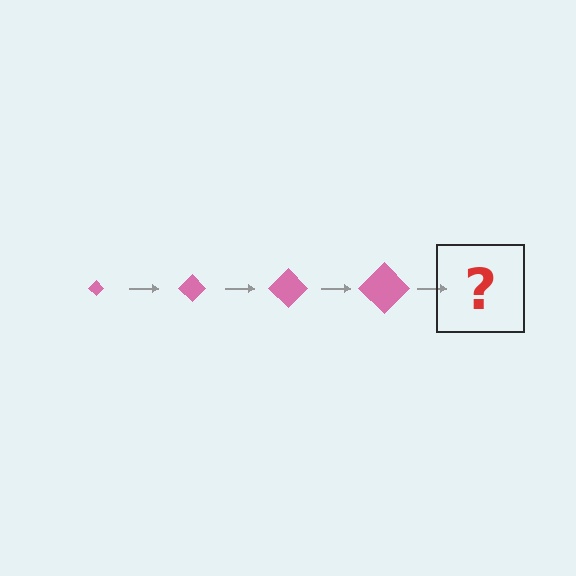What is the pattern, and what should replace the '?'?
The pattern is that the diamond gets progressively larger each step. The '?' should be a pink diamond, larger than the previous one.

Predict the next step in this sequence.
The next step is a pink diamond, larger than the previous one.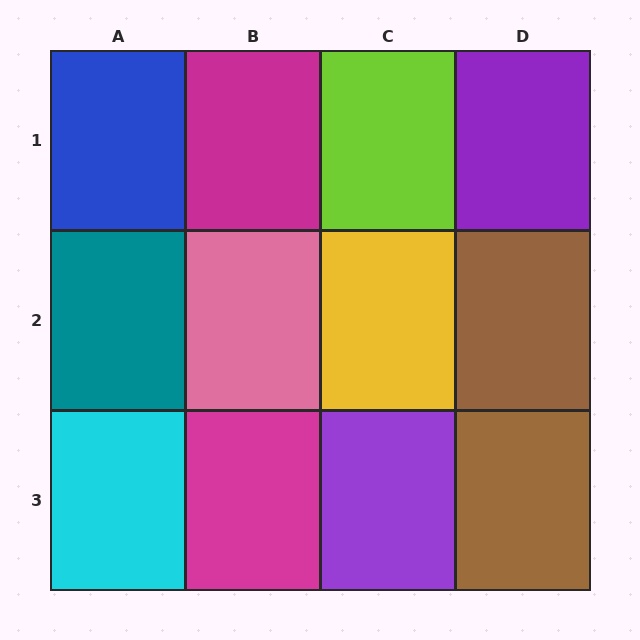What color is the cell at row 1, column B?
Magenta.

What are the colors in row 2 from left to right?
Teal, pink, yellow, brown.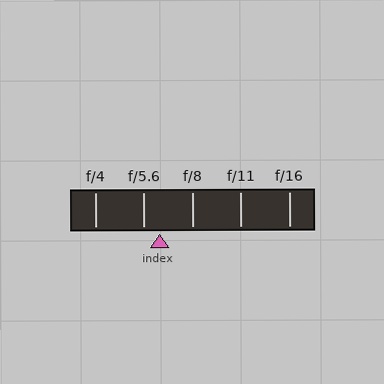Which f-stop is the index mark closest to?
The index mark is closest to f/5.6.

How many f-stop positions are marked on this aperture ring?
There are 5 f-stop positions marked.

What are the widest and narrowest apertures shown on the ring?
The widest aperture shown is f/4 and the narrowest is f/16.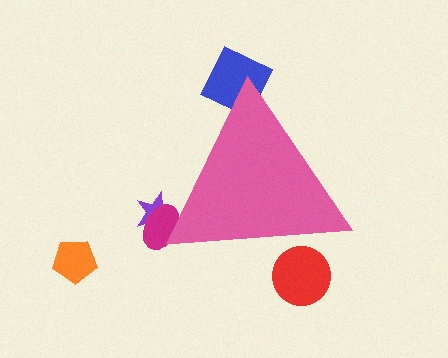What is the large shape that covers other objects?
A pink triangle.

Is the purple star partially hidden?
Yes, the purple star is partially hidden behind the pink triangle.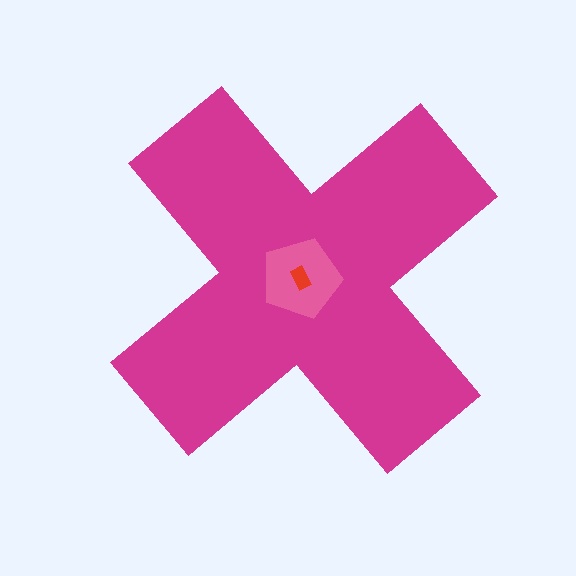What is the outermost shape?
The magenta cross.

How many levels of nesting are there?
3.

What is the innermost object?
The red rectangle.